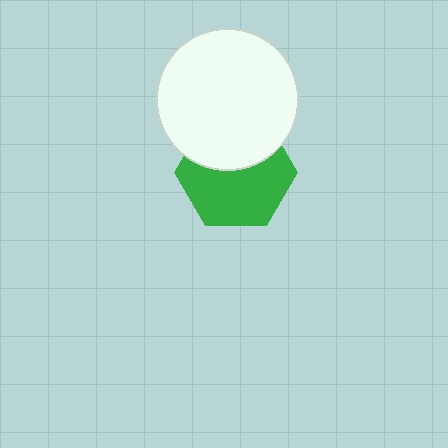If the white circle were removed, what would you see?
You would see the complete green hexagon.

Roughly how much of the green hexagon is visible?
About half of it is visible (roughly 61%).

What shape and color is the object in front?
The object in front is a white circle.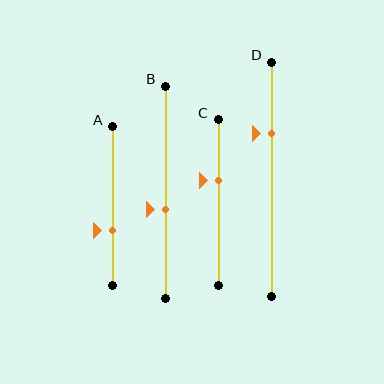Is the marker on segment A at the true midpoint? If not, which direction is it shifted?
No, the marker on segment A is shifted downward by about 15% of the segment length.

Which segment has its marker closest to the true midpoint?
Segment B has its marker closest to the true midpoint.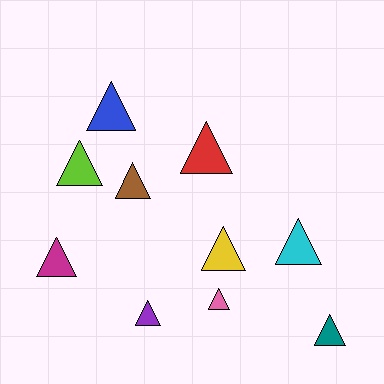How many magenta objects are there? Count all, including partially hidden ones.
There is 1 magenta object.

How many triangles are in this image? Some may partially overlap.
There are 10 triangles.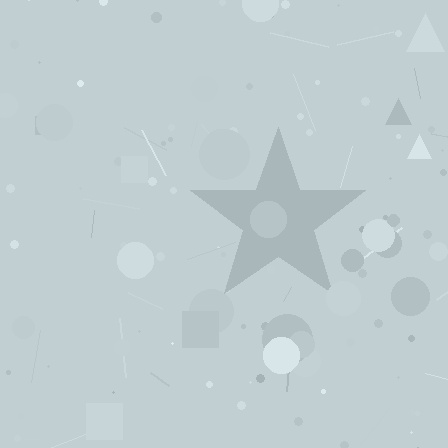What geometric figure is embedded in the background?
A star is embedded in the background.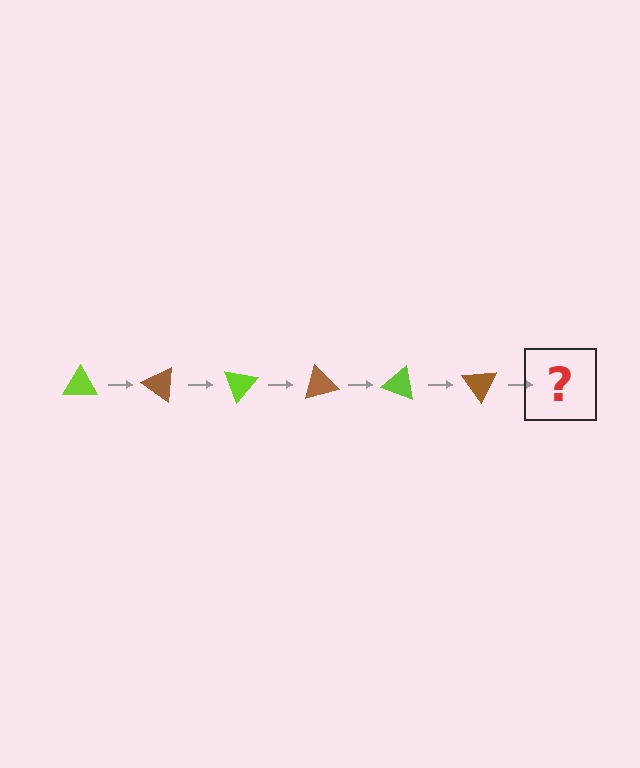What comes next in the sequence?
The next element should be a lime triangle, rotated 210 degrees from the start.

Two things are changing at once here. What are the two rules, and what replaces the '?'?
The two rules are that it rotates 35 degrees each step and the color cycles through lime and brown. The '?' should be a lime triangle, rotated 210 degrees from the start.